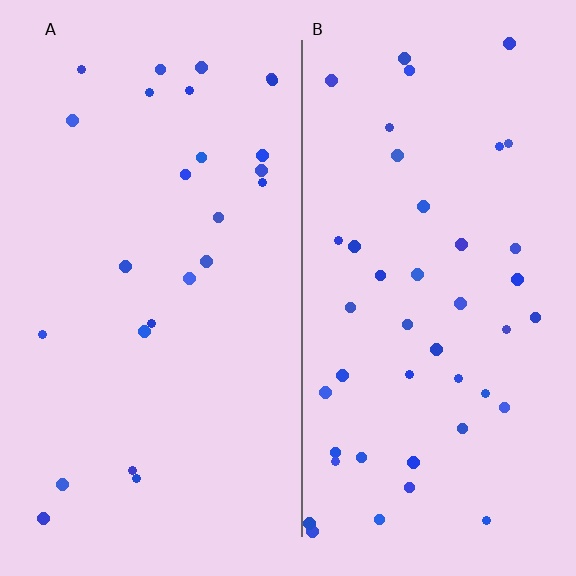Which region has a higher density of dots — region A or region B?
B (the right).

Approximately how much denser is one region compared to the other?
Approximately 1.8× — region B over region A.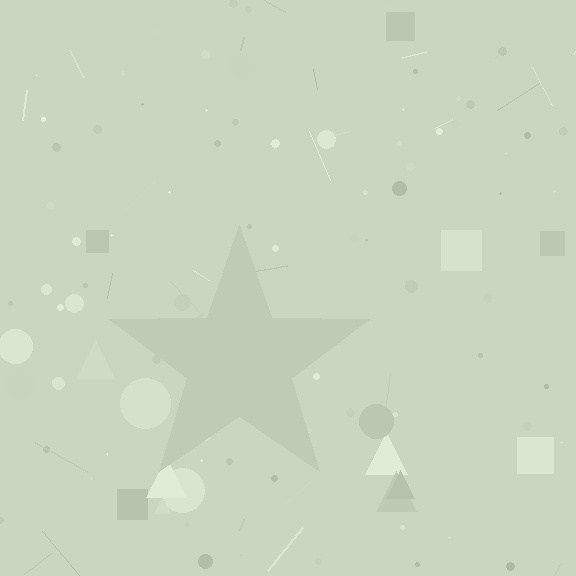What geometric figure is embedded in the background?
A star is embedded in the background.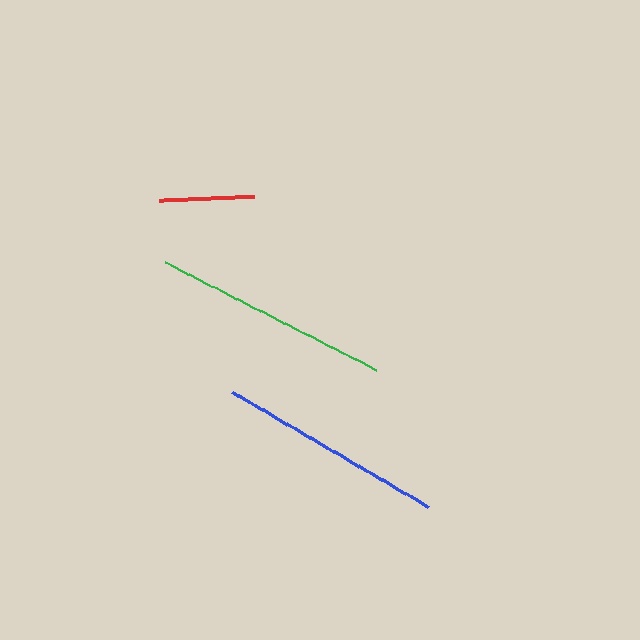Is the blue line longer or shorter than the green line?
The green line is longer than the blue line.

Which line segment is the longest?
The green line is the longest at approximately 237 pixels.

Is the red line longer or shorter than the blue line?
The blue line is longer than the red line.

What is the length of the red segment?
The red segment is approximately 95 pixels long.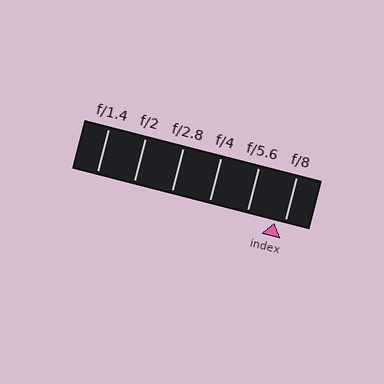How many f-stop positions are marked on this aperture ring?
There are 6 f-stop positions marked.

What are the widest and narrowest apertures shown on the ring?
The widest aperture shown is f/1.4 and the narrowest is f/8.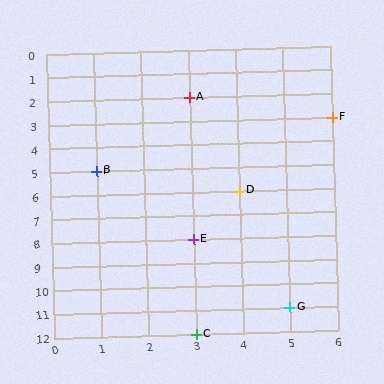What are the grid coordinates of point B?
Point B is at grid coordinates (1, 5).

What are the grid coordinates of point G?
Point G is at grid coordinates (5, 11).